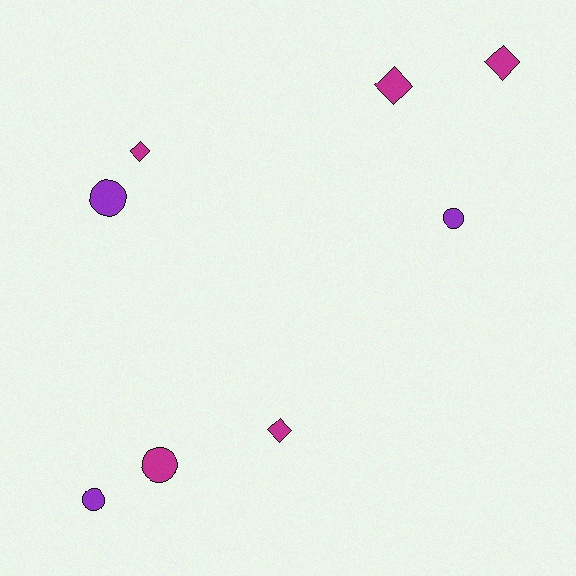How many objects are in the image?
There are 8 objects.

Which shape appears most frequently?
Diamond, with 4 objects.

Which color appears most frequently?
Magenta, with 5 objects.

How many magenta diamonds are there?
There are 4 magenta diamonds.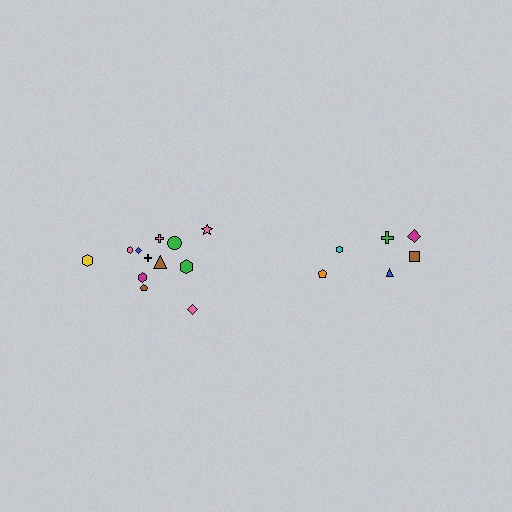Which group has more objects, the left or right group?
The left group.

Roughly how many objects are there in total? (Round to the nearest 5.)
Roughly 20 objects in total.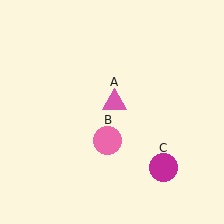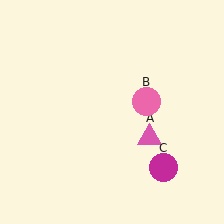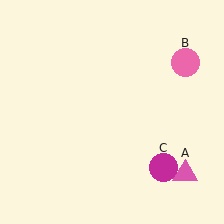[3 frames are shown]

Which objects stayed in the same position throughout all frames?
Magenta circle (object C) remained stationary.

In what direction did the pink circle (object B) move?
The pink circle (object B) moved up and to the right.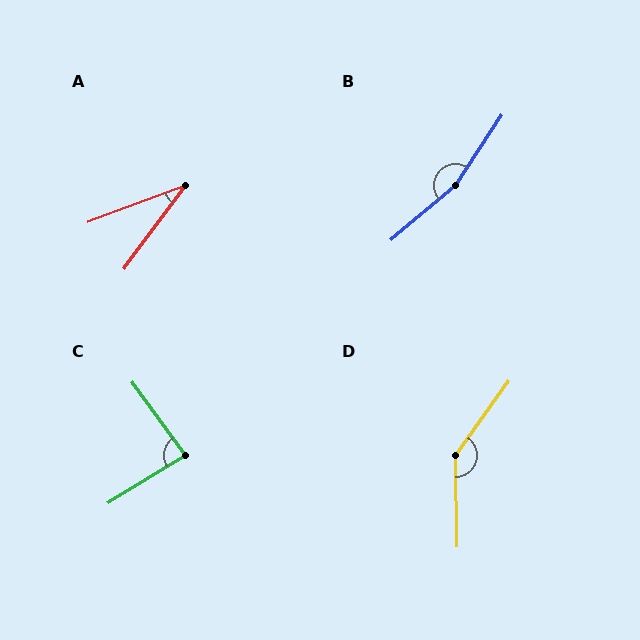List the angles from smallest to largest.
A (33°), C (85°), D (144°), B (164°).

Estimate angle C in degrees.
Approximately 85 degrees.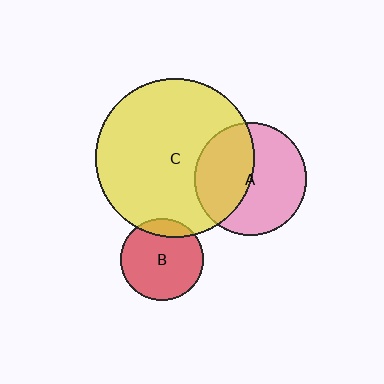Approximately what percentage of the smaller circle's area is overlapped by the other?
Approximately 15%.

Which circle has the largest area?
Circle C (yellow).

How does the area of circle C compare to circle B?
Approximately 3.7 times.